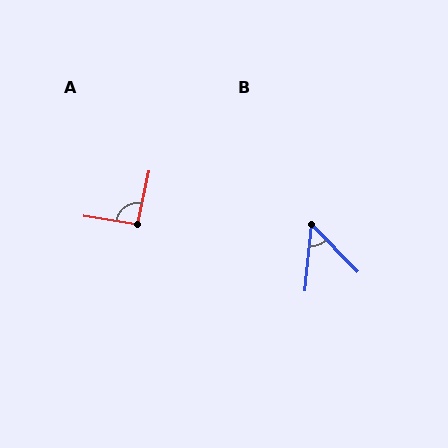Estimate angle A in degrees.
Approximately 93 degrees.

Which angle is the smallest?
B, at approximately 50 degrees.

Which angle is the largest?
A, at approximately 93 degrees.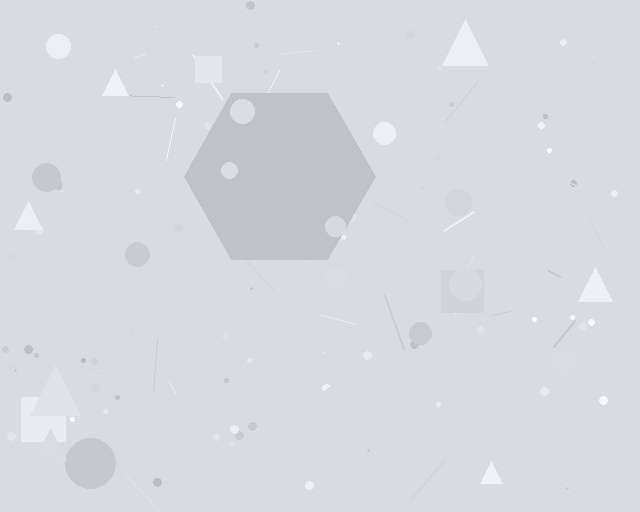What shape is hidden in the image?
A hexagon is hidden in the image.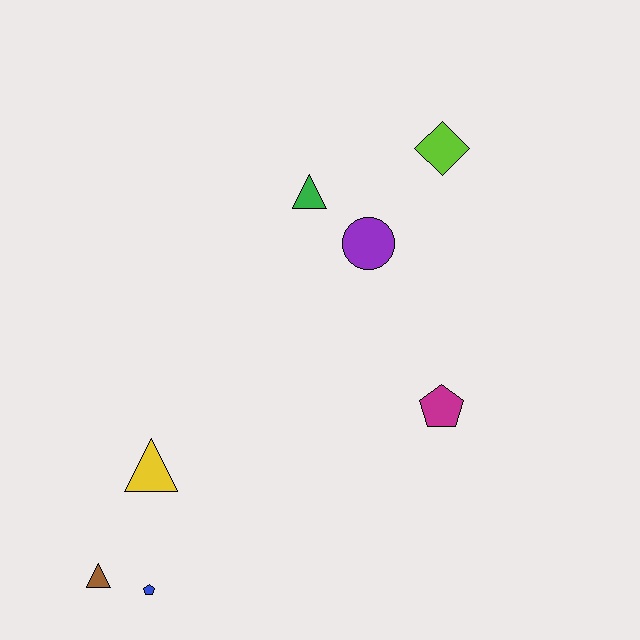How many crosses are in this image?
There are no crosses.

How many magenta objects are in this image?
There is 1 magenta object.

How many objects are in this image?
There are 7 objects.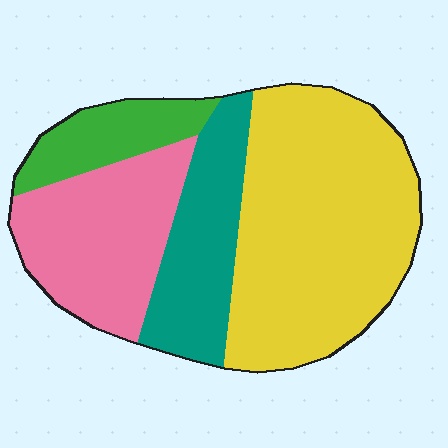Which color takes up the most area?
Yellow, at roughly 45%.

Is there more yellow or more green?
Yellow.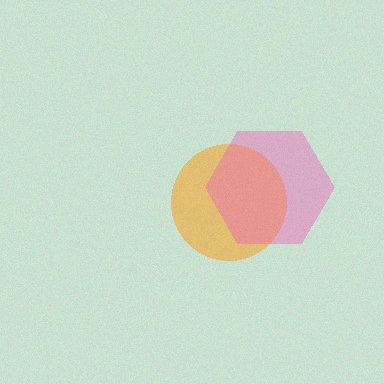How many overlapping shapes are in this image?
There are 2 overlapping shapes in the image.